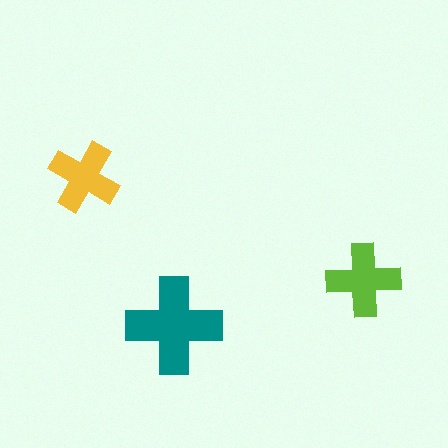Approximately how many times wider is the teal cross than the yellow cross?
About 1.5 times wider.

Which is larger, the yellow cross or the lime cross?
The lime one.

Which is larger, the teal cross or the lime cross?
The teal one.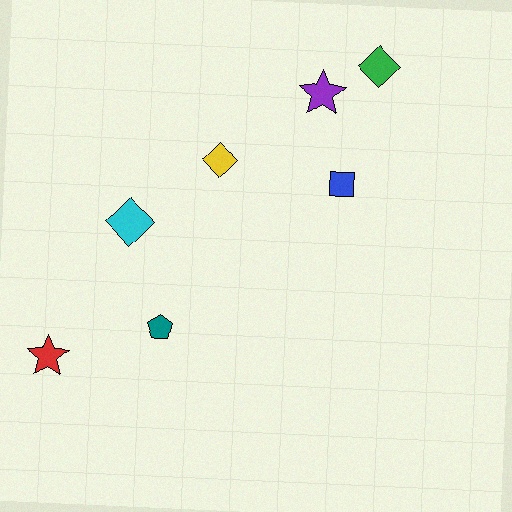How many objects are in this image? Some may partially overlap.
There are 7 objects.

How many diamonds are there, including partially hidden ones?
There are 3 diamonds.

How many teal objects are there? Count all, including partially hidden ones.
There is 1 teal object.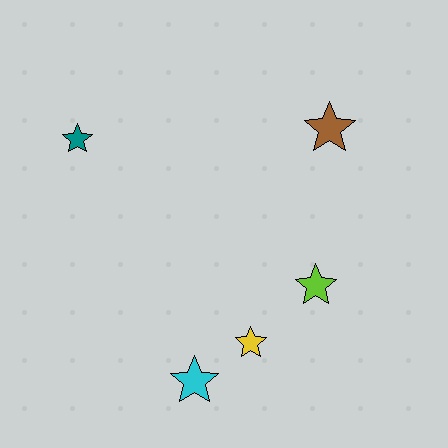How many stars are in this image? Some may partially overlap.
There are 5 stars.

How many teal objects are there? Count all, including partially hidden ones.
There is 1 teal object.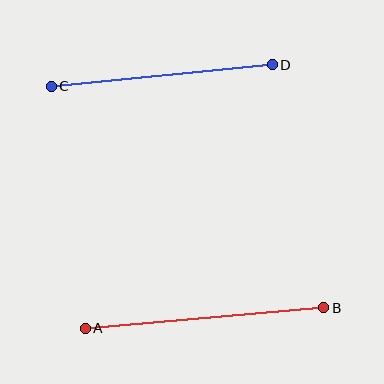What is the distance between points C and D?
The distance is approximately 222 pixels.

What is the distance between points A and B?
The distance is approximately 239 pixels.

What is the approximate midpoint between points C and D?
The midpoint is at approximately (162, 75) pixels.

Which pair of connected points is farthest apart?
Points A and B are farthest apart.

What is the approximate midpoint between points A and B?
The midpoint is at approximately (204, 318) pixels.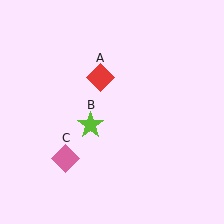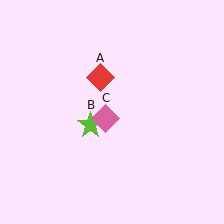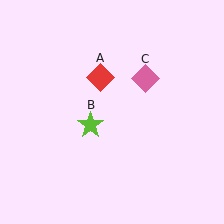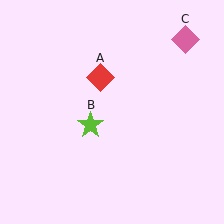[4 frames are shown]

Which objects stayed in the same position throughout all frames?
Red diamond (object A) and lime star (object B) remained stationary.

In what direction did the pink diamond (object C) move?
The pink diamond (object C) moved up and to the right.